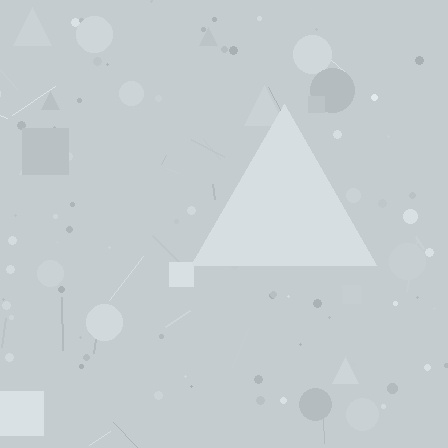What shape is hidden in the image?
A triangle is hidden in the image.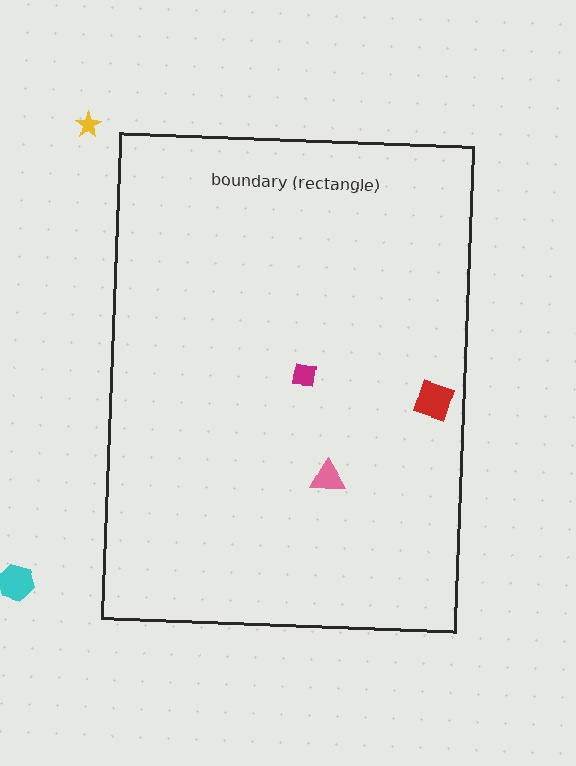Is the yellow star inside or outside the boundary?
Outside.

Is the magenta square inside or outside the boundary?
Inside.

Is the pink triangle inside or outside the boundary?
Inside.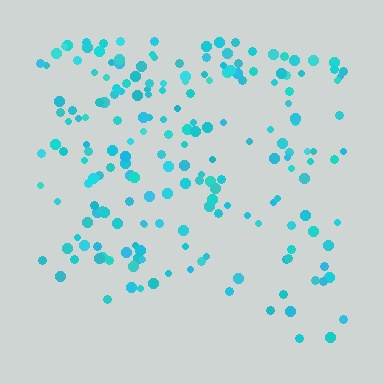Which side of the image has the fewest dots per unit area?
The bottom.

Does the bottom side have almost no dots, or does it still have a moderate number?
Still a moderate number, just noticeably fewer than the top.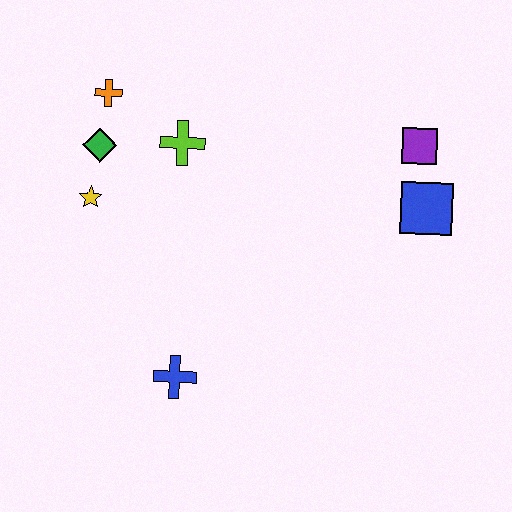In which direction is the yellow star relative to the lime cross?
The yellow star is to the left of the lime cross.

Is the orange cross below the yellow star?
No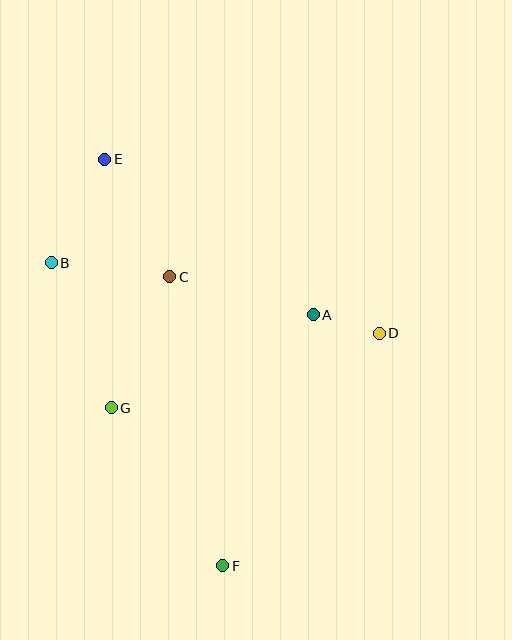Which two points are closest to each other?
Points A and D are closest to each other.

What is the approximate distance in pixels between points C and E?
The distance between C and E is approximately 134 pixels.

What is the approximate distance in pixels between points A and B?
The distance between A and B is approximately 267 pixels.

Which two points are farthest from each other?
Points E and F are farthest from each other.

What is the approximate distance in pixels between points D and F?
The distance between D and F is approximately 280 pixels.